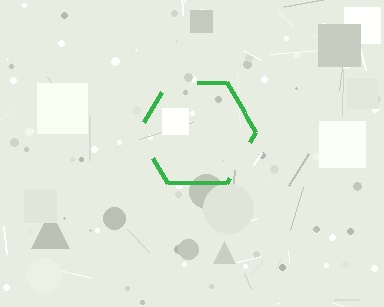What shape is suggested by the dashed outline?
The dashed outline suggests a hexagon.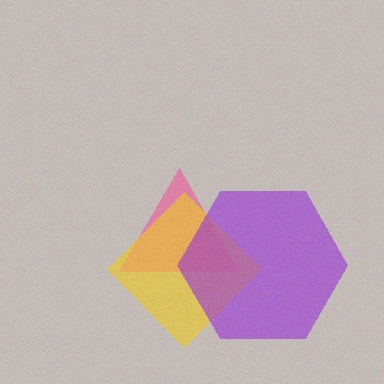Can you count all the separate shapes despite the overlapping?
Yes, there are 3 separate shapes.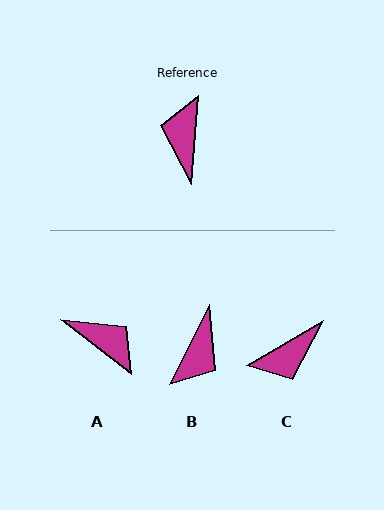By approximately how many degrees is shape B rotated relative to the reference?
Approximately 157 degrees counter-clockwise.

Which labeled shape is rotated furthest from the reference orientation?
B, about 157 degrees away.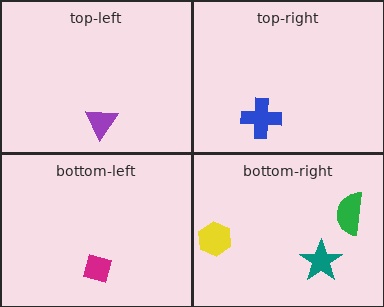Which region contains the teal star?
The bottom-right region.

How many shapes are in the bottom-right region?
3.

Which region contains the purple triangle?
The top-left region.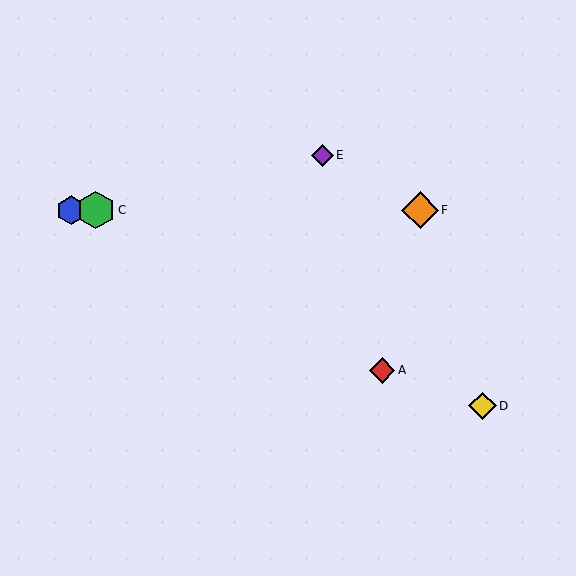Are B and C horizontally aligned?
Yes, both are at y≈210.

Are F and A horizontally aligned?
No, F is at y≈210 and A is at y≈371.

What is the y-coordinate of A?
Object A is at y≈371.